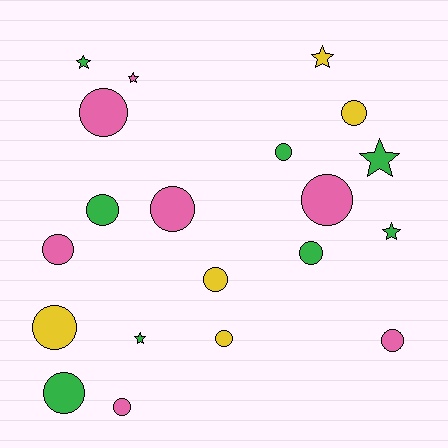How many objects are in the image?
There are 20 objects.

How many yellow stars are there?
There is 1 yellow star.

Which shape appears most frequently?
Circle, with 14 objects.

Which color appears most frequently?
Green, with 8 objects.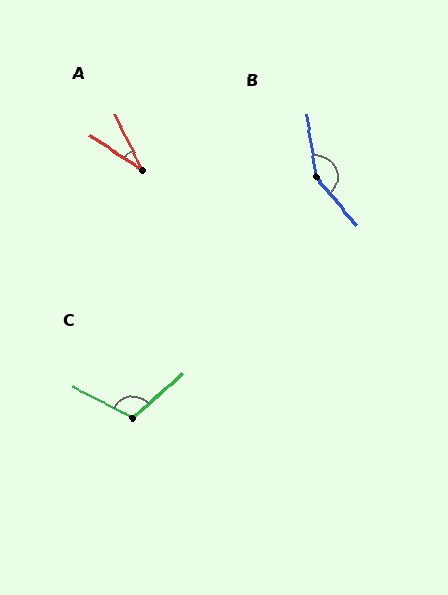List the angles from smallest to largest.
A (30°), C (111°), B (148°).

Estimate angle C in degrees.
Approximately 111 degrees.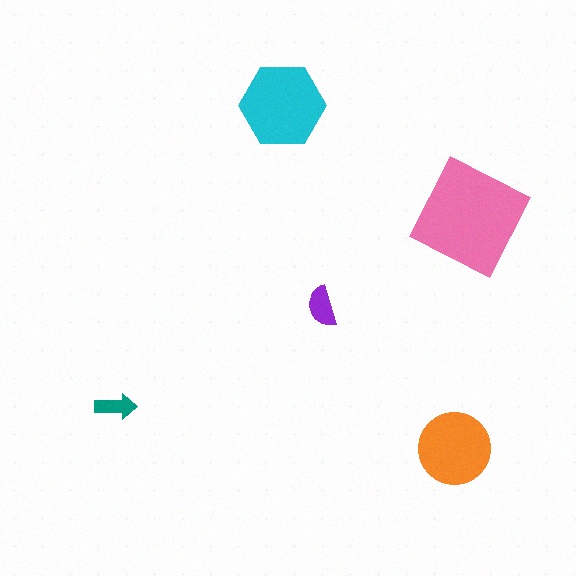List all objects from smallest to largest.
The teal arrow, the purple semicircle, the orange circle, the cyan hexagon, the pink square.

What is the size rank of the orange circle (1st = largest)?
3rd.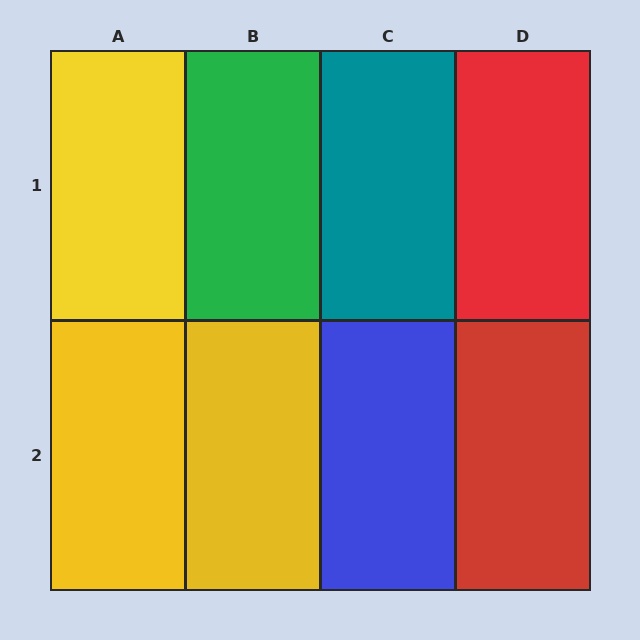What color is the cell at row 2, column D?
Red.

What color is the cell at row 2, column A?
Yellow.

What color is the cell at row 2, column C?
Blue.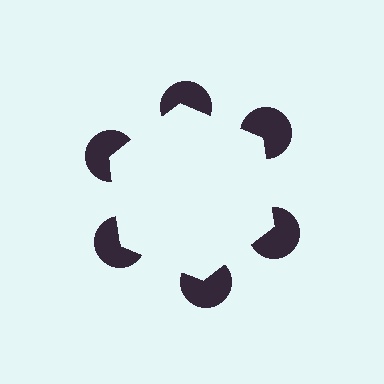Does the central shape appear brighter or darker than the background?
It typically appears slightly brighter than the background, even though no actual brightness change is drawn.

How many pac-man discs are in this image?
There are 6 — one at each vertex of the illusory hexagon.